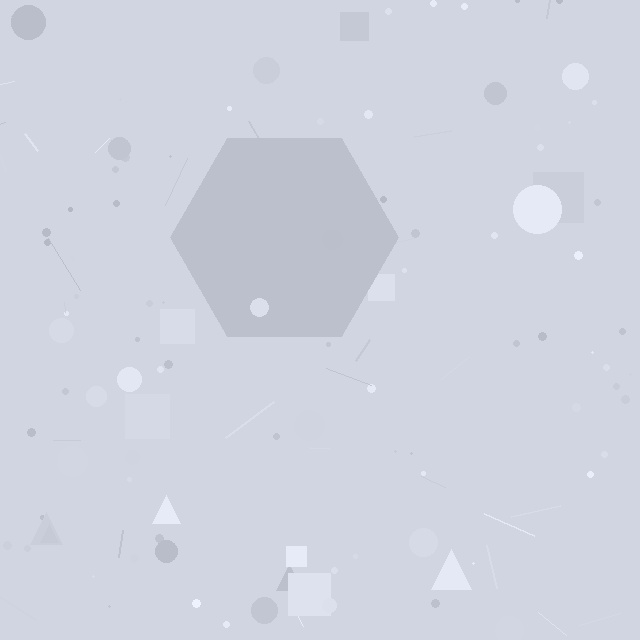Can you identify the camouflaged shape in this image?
The camouflaged shape is a hexagon.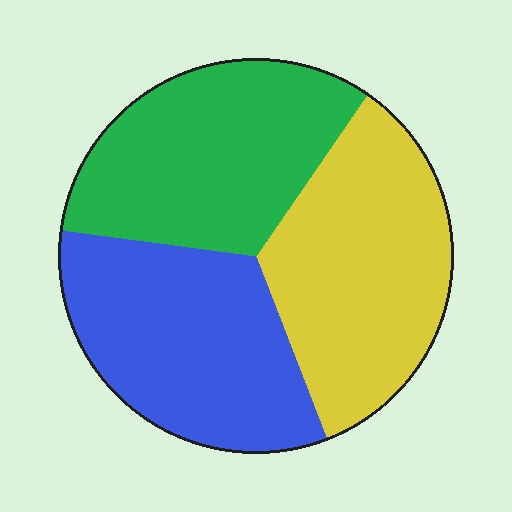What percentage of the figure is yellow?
Yellow covers about 35% of the figure.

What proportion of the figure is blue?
Blue covers roughly 35% of the figure.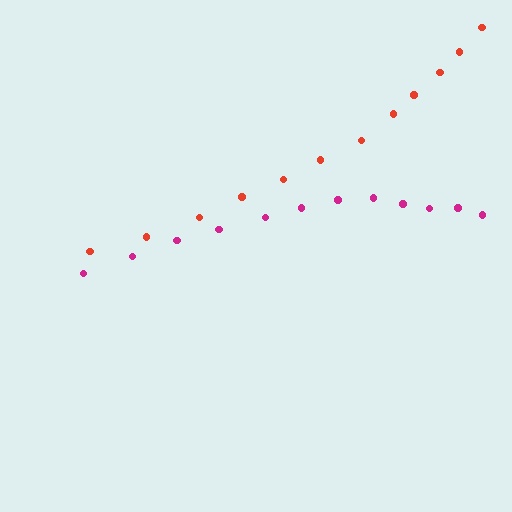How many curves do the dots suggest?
There are 2 distinct paths.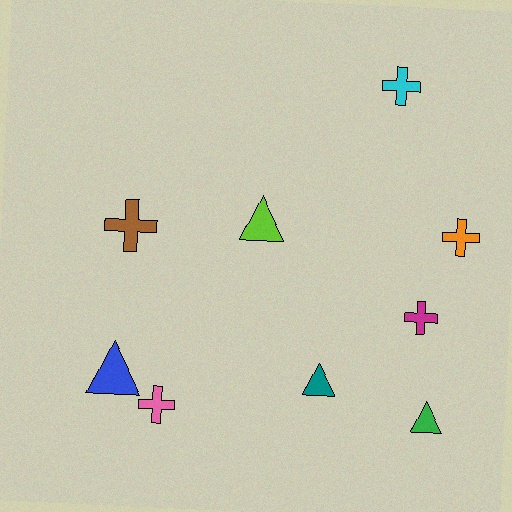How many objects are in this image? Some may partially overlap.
There are 9 objects.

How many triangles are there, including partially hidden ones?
There are 4 triangles.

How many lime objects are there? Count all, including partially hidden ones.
There is 1 lime object.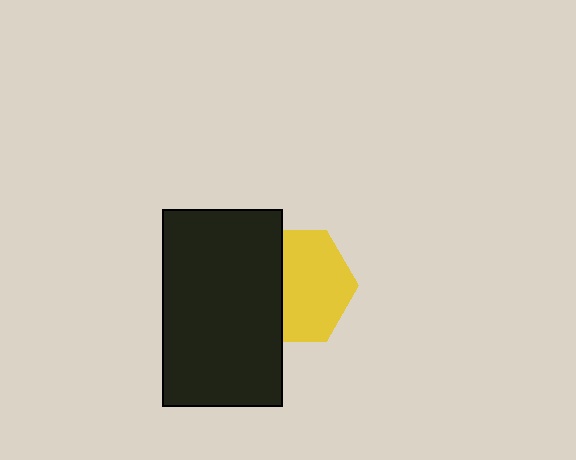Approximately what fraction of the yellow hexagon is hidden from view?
Roughly 39% of the yellow hexagon is hidden behind the black rectangle.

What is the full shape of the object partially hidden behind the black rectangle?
The partially hidden object is a yellow hexagon.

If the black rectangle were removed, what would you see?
You would see the complete yellow hexagon.